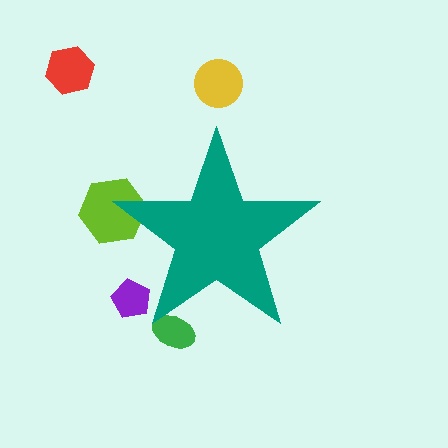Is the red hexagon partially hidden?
No, the red hexagon is fully visible.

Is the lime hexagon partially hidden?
Yes, the lime hexagon is partially hidden behind the teal star.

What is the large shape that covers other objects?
A teal star.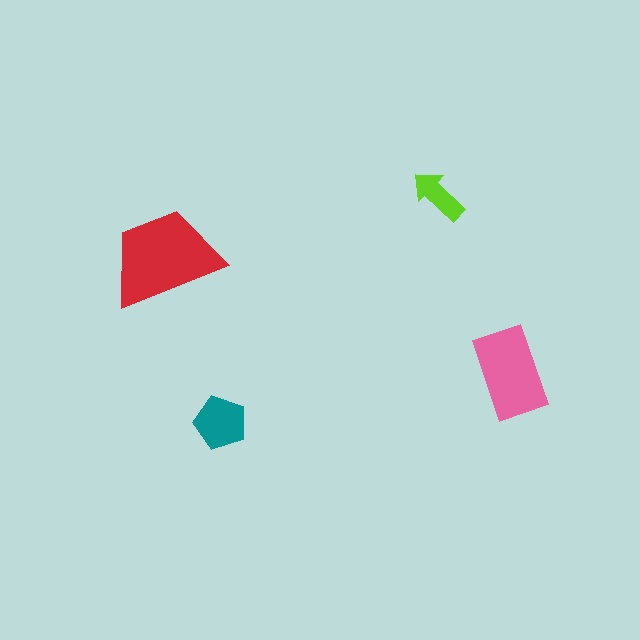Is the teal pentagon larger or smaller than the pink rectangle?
Smaller.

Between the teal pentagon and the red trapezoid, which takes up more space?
The red trapezoid.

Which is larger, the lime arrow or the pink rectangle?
The pink rectangle.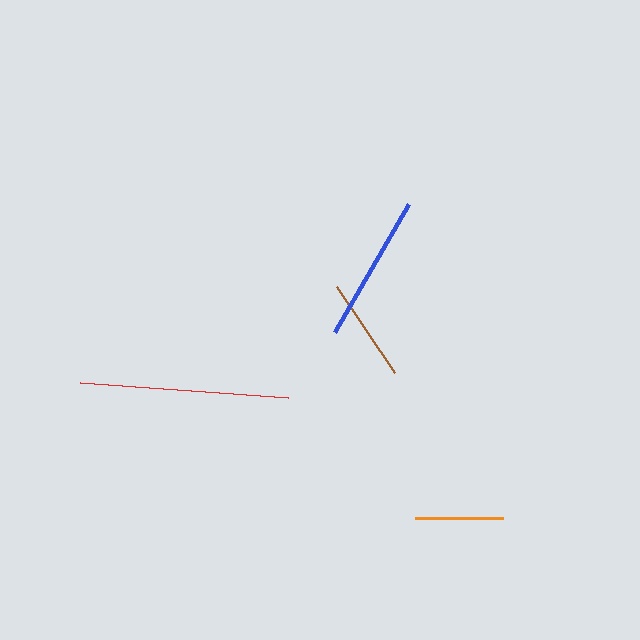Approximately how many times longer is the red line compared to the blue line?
The red line is approximately 1.4 times the length of the blue line.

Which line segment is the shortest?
The orange line is the shortest at approximately 88 pixels.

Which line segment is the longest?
The red line is the longest at approximately 209 pixels.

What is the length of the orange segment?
The orange segment is approximately 88 pixels long.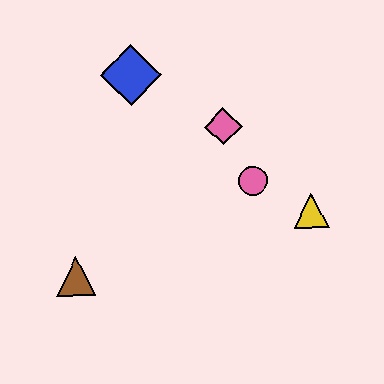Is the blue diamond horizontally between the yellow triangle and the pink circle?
No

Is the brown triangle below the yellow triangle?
Yes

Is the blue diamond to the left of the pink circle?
Yes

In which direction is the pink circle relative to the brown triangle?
The pink circle is to the right of the brown triangle.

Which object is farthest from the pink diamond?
The brown triangle is farthest from the pink diamond.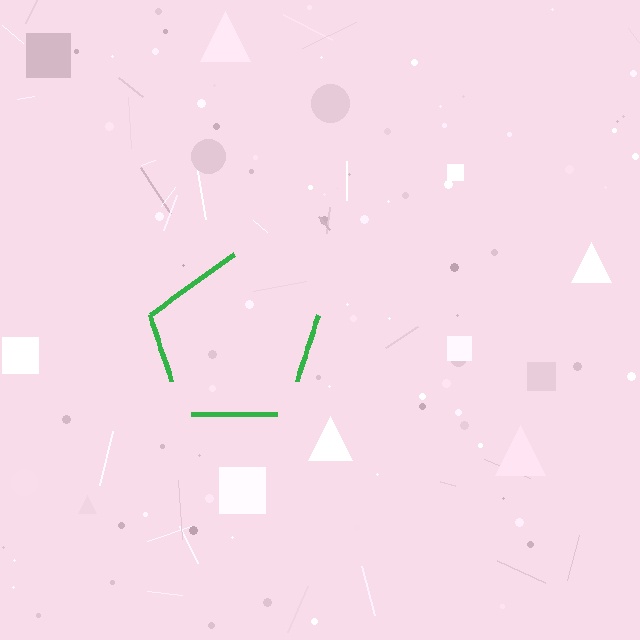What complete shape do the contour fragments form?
The contour fragments form a pentagon.